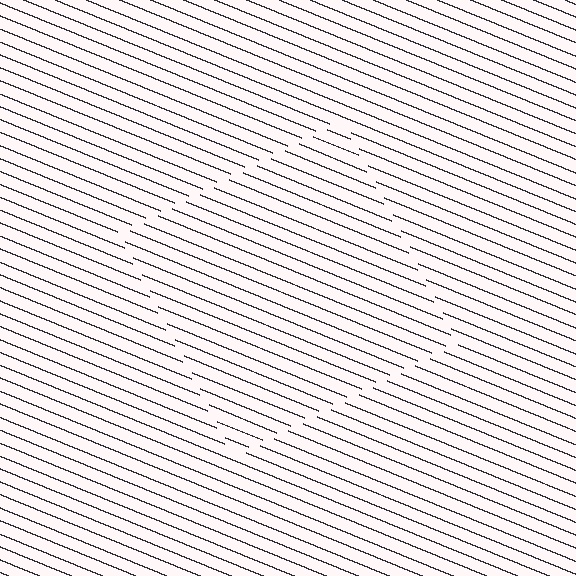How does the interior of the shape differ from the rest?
The interior of the shape contains the same grating, shifted by half a period — the contour is defined by the phase discontinuity where line-ends from the inner and outer gratings abut.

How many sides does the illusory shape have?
4 sides — the line-ends trace a square.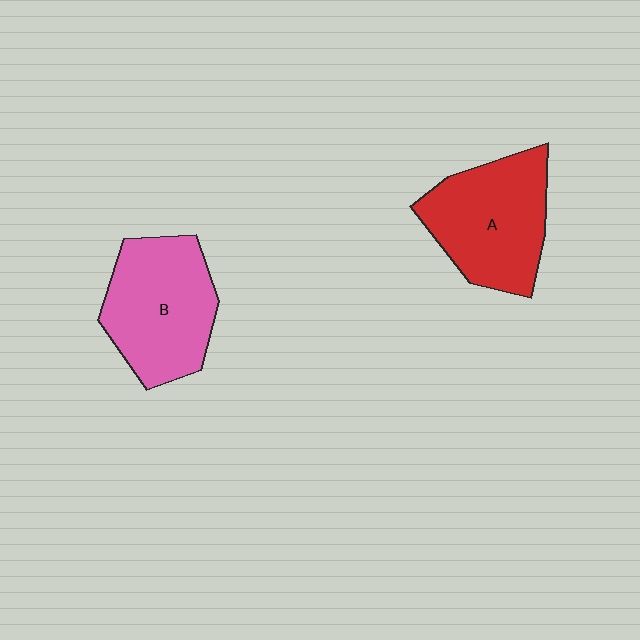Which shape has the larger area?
Shape A (red).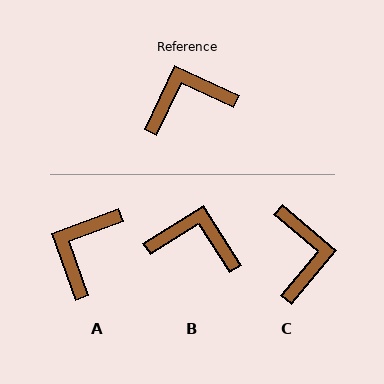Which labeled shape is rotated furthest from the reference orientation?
C, about 105 degrees away.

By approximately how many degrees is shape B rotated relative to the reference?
Approximately 33 degrees clockwise.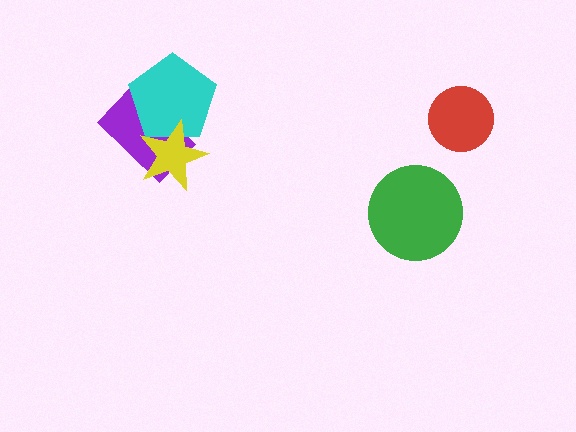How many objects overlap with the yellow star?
2 objects overlap with the yellow star.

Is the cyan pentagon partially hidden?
Yes, it is partially covered by another shape.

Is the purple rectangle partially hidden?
Yes, it is partially covered by another shape.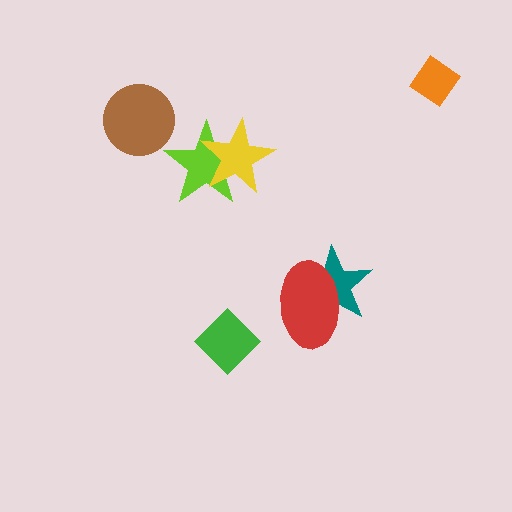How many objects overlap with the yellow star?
1 object overlaps with the yellow star.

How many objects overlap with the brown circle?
0 objects overlap with the brown circle.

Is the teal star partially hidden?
Yes, it is partially covered by another shape.